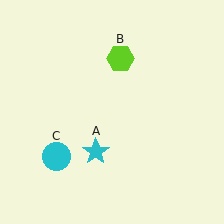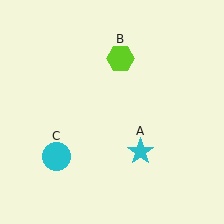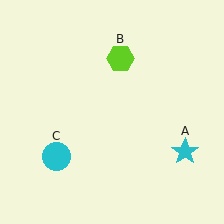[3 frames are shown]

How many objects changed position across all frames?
1 object changed position: cyan star (object A).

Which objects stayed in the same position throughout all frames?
Lime hexagon (object B) and cyan circle (object C) remained stationary.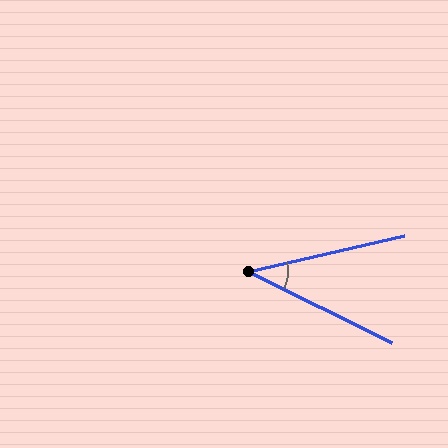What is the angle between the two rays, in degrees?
Approximately 39 degrees.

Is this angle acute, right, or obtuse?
It is acute.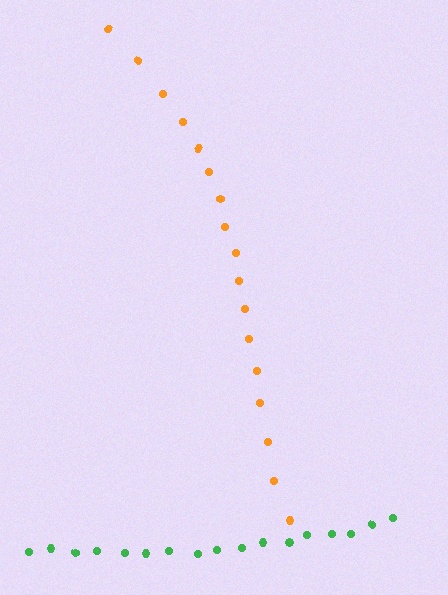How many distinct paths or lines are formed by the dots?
There are 2 distinct paths.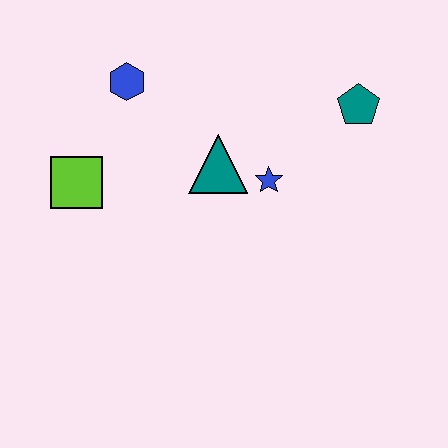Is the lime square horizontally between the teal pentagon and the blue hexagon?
No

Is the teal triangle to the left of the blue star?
Yes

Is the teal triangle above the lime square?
Yes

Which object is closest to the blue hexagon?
The lime square is closest to the blue hexagon.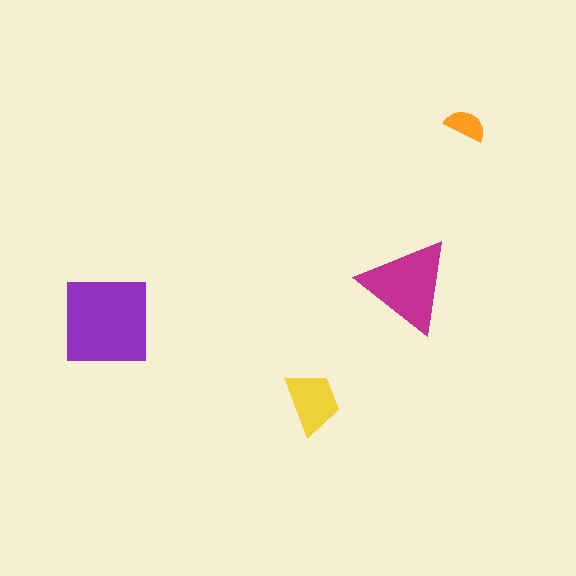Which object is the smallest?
The orange semicircle.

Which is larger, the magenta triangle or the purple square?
The purple square.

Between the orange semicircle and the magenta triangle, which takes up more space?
The magenta triangle.